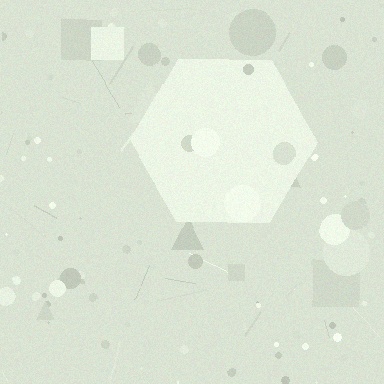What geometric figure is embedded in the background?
A hexagon is embedded in the background.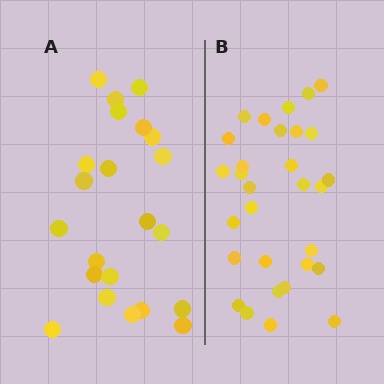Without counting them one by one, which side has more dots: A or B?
Region B (the right region) has more dots.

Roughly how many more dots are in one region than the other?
Region B has roughly 8 or so more dots than region A.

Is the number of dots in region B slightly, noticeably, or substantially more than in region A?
Region B has noticeably more, but not dramatically so. The ratio is roughly 1.4 to 1.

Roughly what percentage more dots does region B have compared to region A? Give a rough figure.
About 35% more.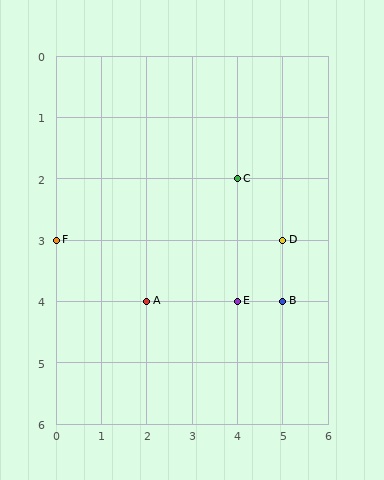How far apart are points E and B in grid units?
Points E and B are 1 column apart.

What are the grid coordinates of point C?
Point C is at grid coordinates (4, 2).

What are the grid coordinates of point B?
Point B is at grid coordinates (5, 4).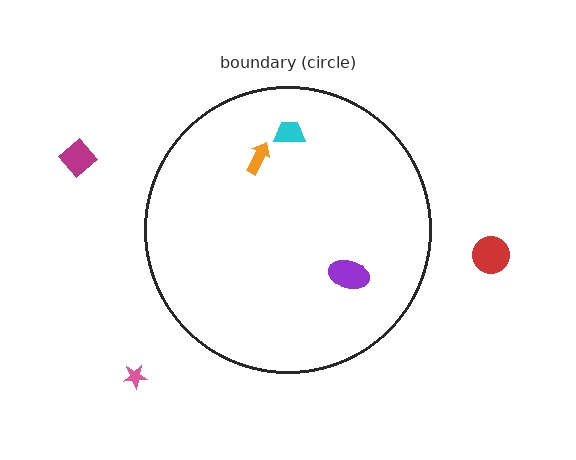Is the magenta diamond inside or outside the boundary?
Outside.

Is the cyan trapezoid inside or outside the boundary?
Inside.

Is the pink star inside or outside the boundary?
Outside.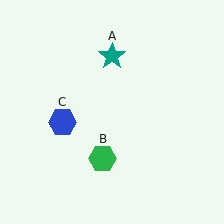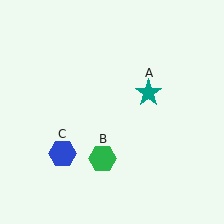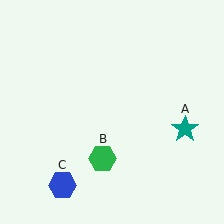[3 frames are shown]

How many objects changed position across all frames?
2 objects changed position: teal star (object A), blue hexagon (object C).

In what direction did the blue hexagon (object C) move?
The blue hexagon (object C) moved down.